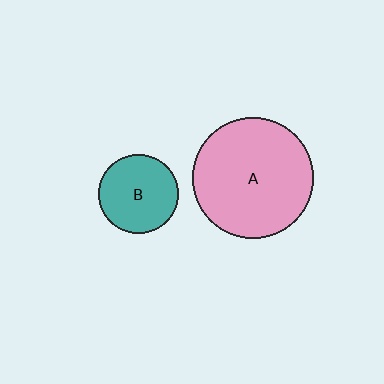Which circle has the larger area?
Circle A (pink).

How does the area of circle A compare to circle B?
Approximately 2.3 times.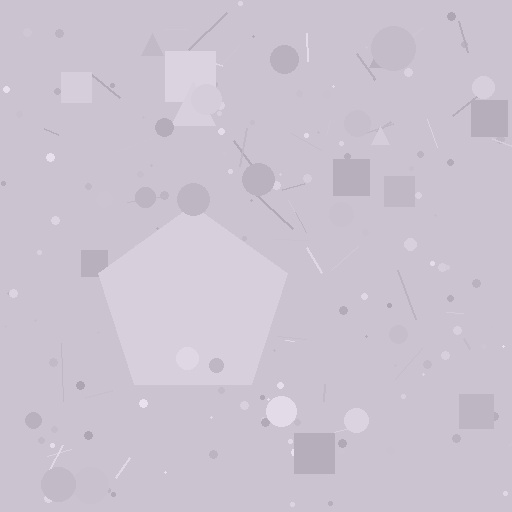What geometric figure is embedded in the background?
A pentagon is embedded in the background.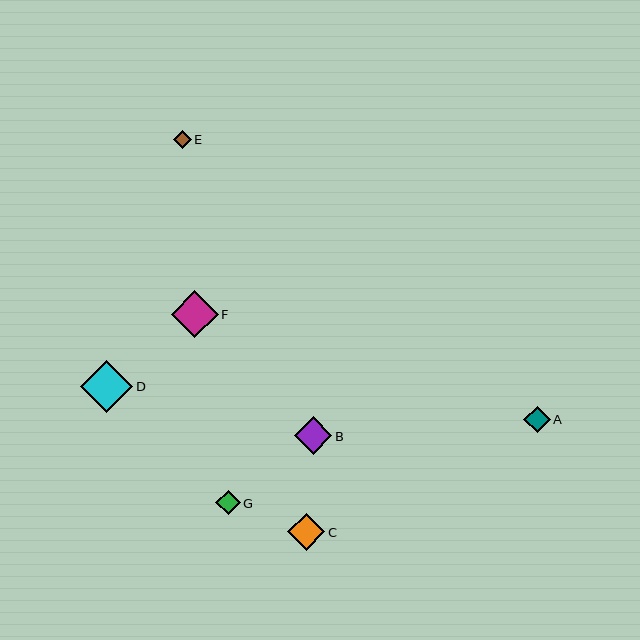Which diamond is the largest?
Diamond D is the largest with a size of approximately 52 pixels.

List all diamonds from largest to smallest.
From largest to smallest: D, F, B, C, A, G, E.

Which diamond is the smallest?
Diamond E is the smallest with a size of approximately 18 pixels.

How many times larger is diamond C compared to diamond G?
Diamond C is approximately 1.5 times the size of diamond G.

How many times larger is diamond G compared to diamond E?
Diamond G is approximately 1.4 times the size of diamond E.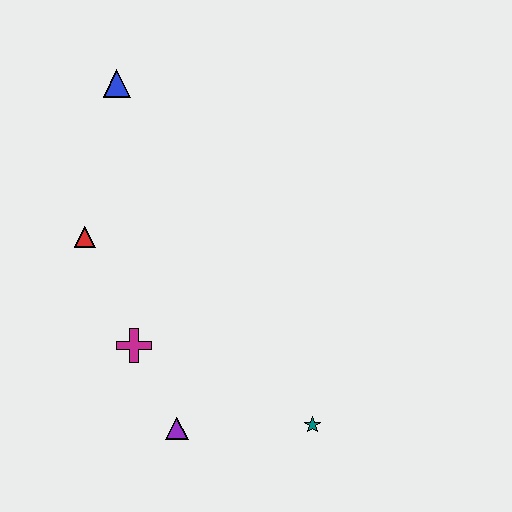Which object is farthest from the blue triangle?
The teal star is farthest from the blue triangle.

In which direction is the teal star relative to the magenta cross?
The teal star is to the right of the magenta cross.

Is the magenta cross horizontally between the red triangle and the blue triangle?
No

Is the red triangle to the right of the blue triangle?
No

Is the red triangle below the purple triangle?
No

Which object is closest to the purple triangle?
The magenta cross is closest to the purple triangle.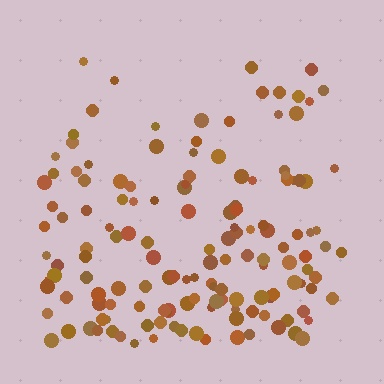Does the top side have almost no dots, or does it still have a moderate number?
Still a moderate number, just noticeably fewer than the bottom.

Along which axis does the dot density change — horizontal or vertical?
Vertical.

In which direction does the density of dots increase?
From top to bottom, with the bottom side densest.